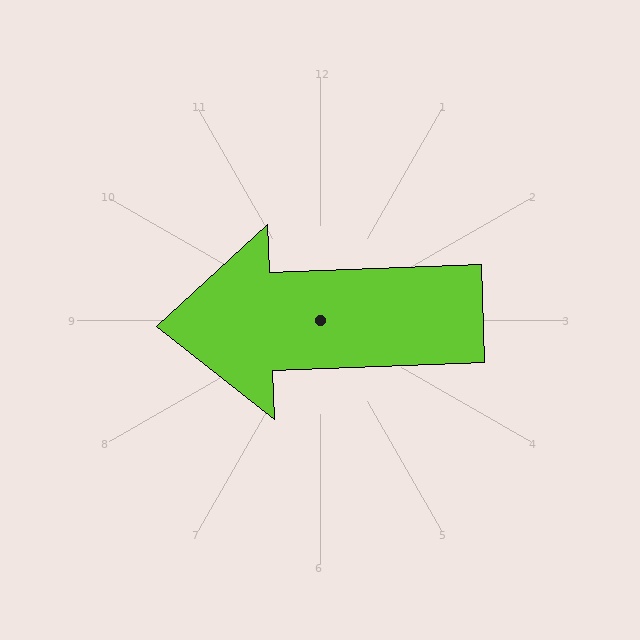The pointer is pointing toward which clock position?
Roughly 9 o'clock.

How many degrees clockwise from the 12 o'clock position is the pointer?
Approximately 268 degrees.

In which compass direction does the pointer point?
West.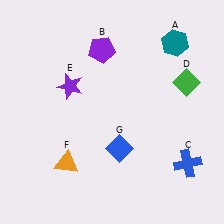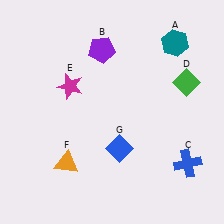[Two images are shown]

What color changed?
The star (E) changed from purple in Image 1 to magenta in Image 2.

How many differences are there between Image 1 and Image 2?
There is 1 difference between the two images.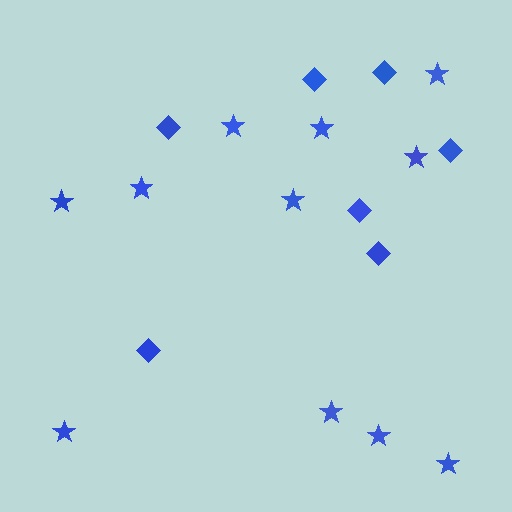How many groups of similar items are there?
There are 2 groups: one group of stars (11) and one group of diamonds (7).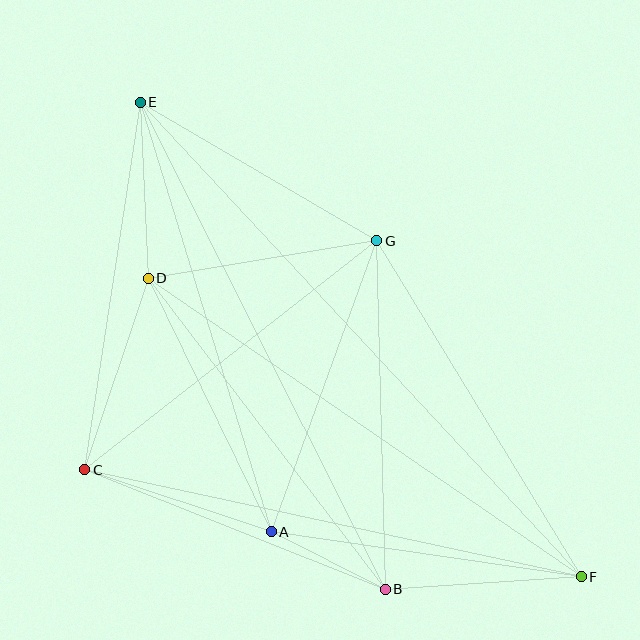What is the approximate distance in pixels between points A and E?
The distance between A and E is approximately 449 pixels.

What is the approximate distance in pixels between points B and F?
The distance between B and F is approximately 197 pixels.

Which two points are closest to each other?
Points A and B are closest to each other.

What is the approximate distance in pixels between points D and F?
The distance between D and F is approximately 526 pixels.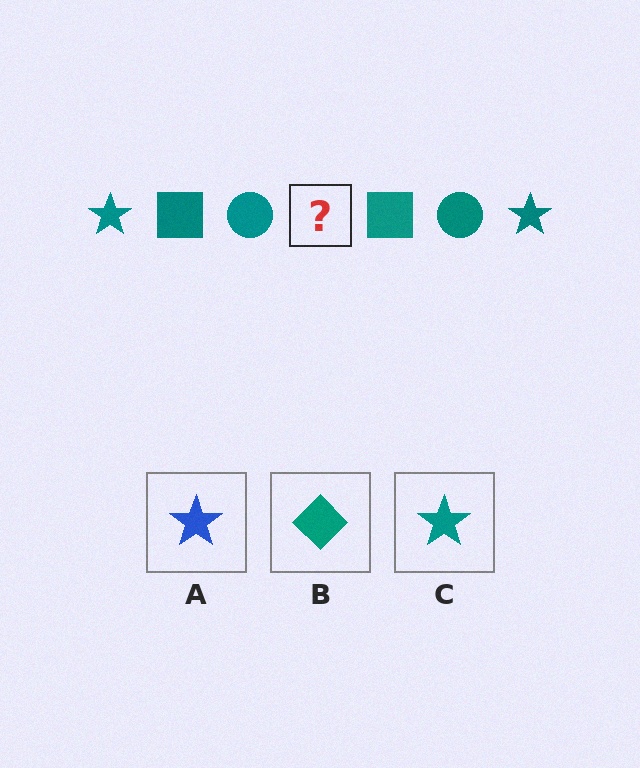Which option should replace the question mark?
Option C.